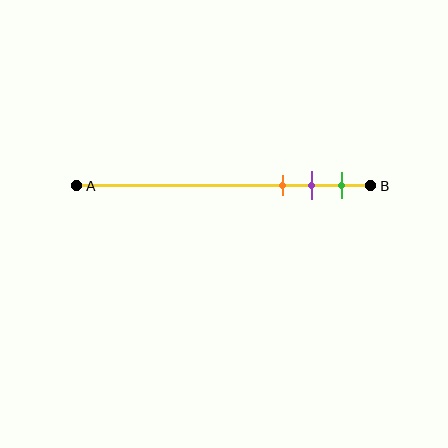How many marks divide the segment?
There are 3 marks dividing the segment.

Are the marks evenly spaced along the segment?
Yes, the marks are approximately evenly spaced.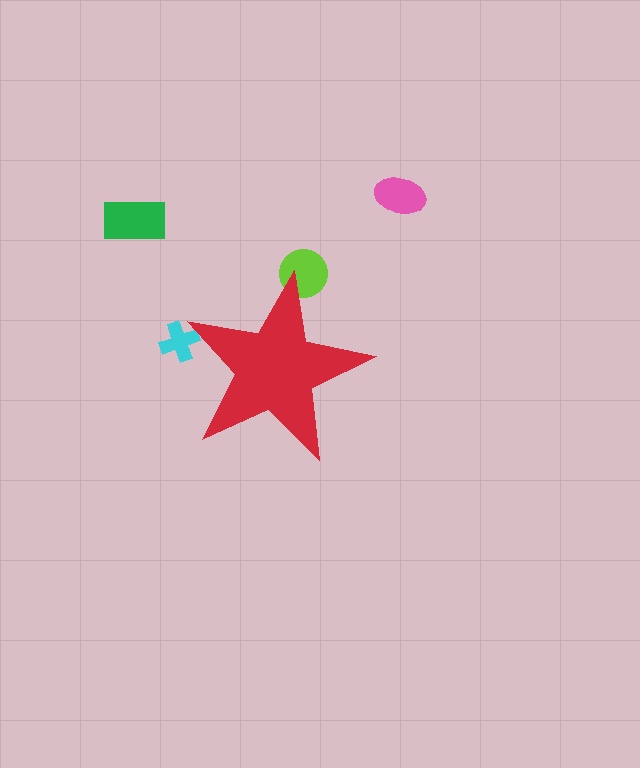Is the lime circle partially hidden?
Yes, the lime circle is partially hidden behind the red star.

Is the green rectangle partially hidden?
No, the green rectangle is fully visible.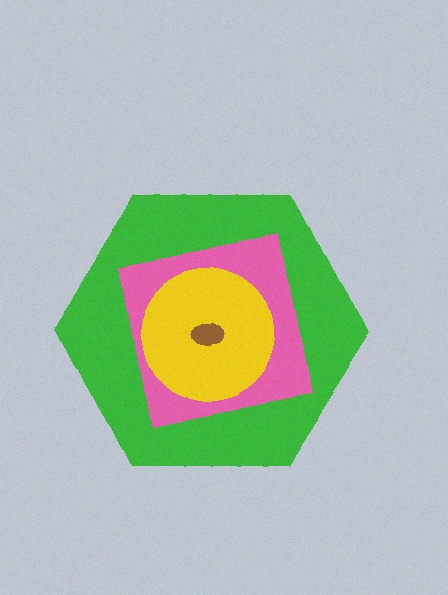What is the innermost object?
The brown ellipse.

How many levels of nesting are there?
4.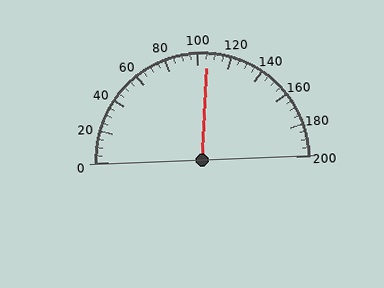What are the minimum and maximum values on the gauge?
The gauge ranges from 0 to 200.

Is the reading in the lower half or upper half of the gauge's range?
The reading is in the upper half of the range (0 to 200).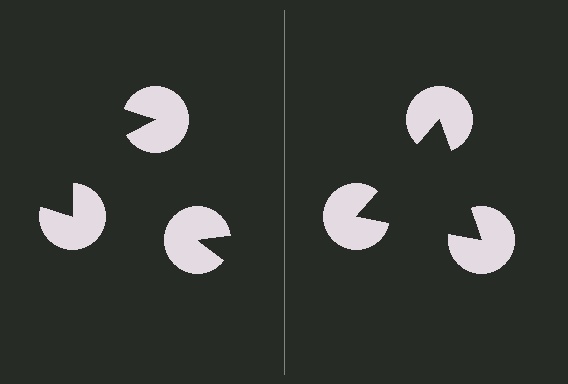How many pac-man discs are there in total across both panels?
6 — 3 on each side.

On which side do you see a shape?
An illusory triangle appears on the right side. On the left side the wedge cuts are rotated, so no coherent shape forms.